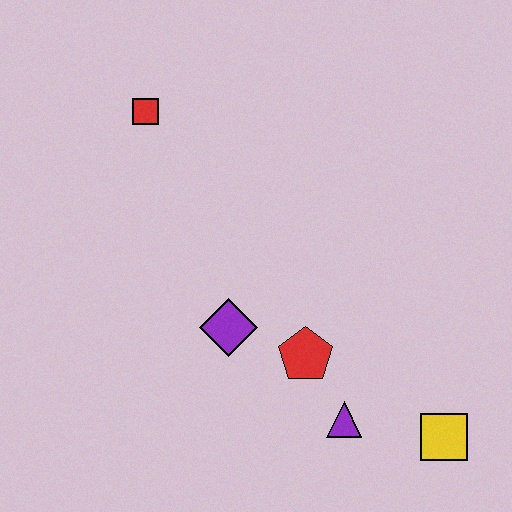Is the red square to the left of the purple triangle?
Yes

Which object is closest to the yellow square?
The purple triangle is closest to the yellow square.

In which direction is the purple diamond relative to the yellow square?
The purple diamond is to the left of the yellow square.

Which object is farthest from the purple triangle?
The red square is farthest from the purple triangle.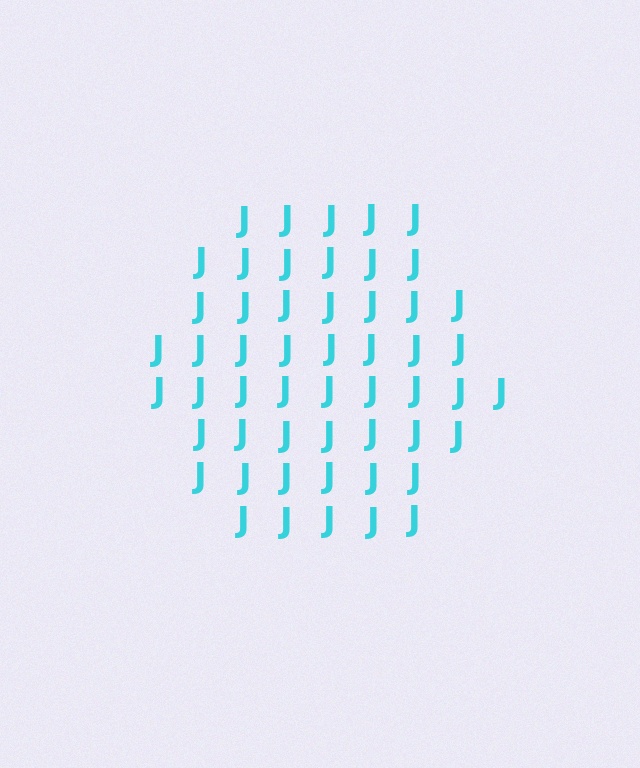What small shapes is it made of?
It is made of small letter J's.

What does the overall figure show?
The overall figure shows a hexagon.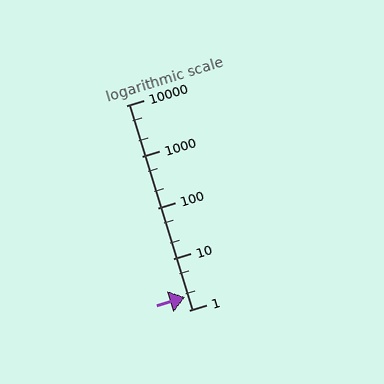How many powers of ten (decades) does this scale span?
The scale spans 4 decades, from 1 to 10000.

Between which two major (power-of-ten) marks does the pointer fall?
The pointer is between 1 and 10.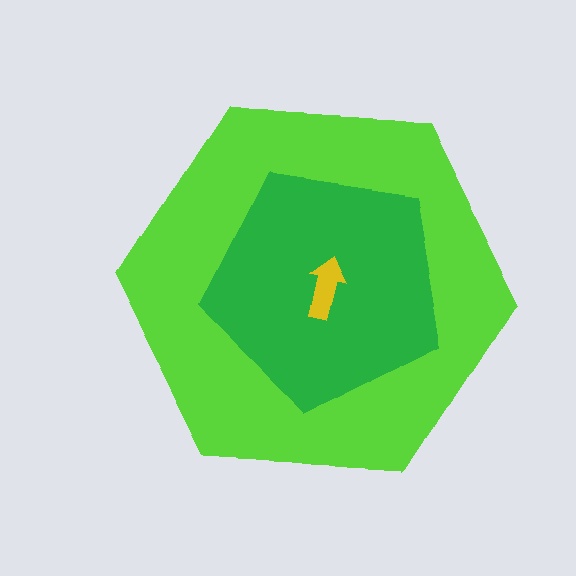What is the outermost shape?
The lime hexagon.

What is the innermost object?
The yellow arrow.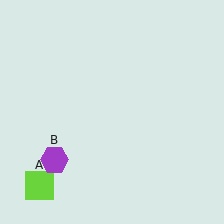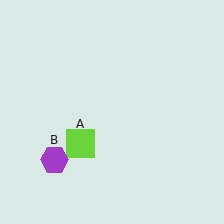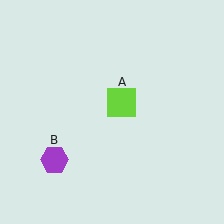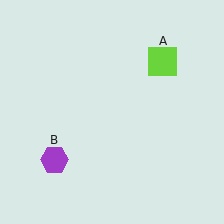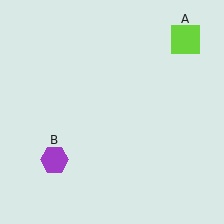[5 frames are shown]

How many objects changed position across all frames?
1 object changed position: lime square (object A).